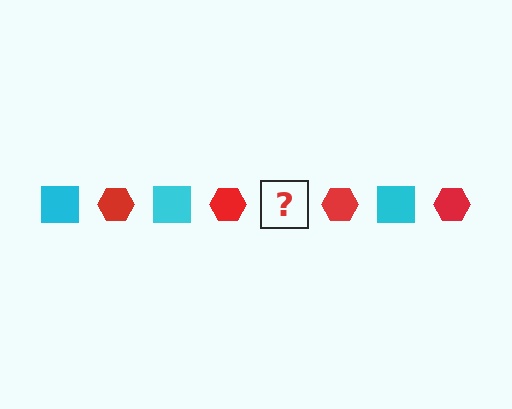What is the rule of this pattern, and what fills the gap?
The rule is that the pattern alternates between cyan square and red hexagon. The gap should be filled with a cyan square.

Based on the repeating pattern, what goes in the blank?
The blank should be a cyan square.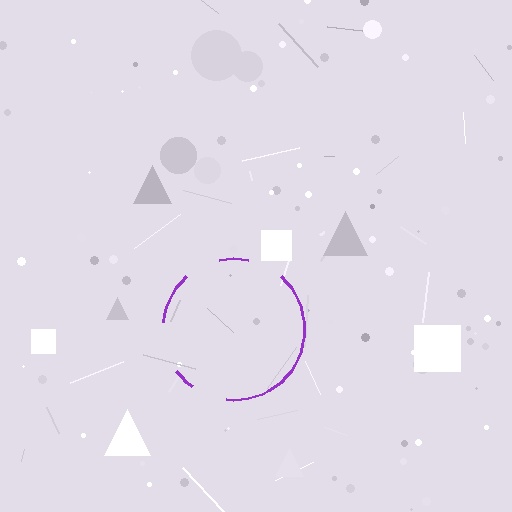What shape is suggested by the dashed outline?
The dashed outline suggests a circle.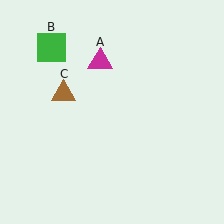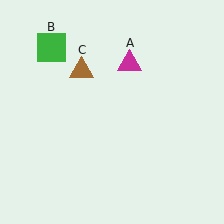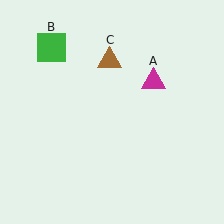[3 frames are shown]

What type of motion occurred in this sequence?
The magenta triangle (object A), brown triangle (object C) rotated clockwise around the center of the scene.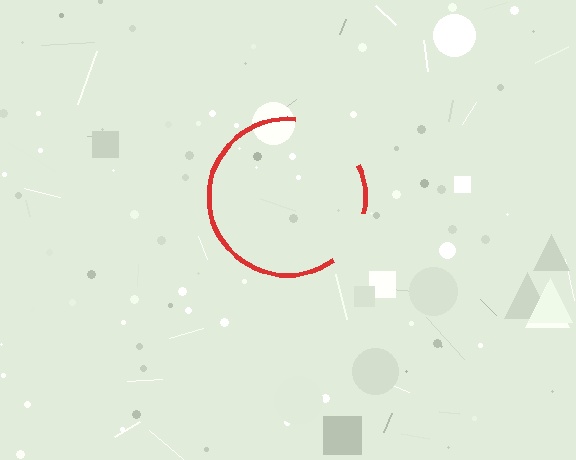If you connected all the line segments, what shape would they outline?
They would outline a circle.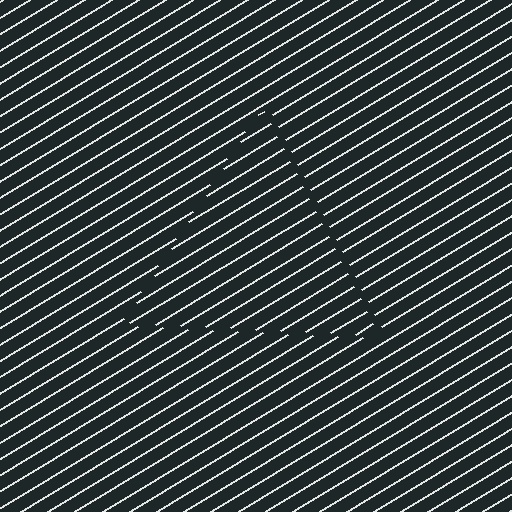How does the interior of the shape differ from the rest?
The interior of the shape contains the same grating, shifted by half a period — the contour is defined by the phase discontinuity where line-ends from the inner and outer gratings abut.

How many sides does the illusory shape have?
3 sides — the line-ends trace a triangle.